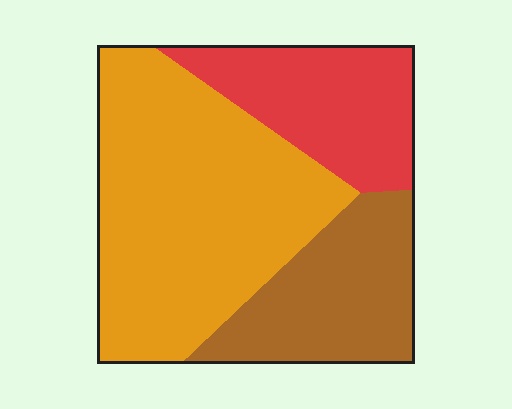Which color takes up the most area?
Orange, at roughly 55%.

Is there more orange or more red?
Orange.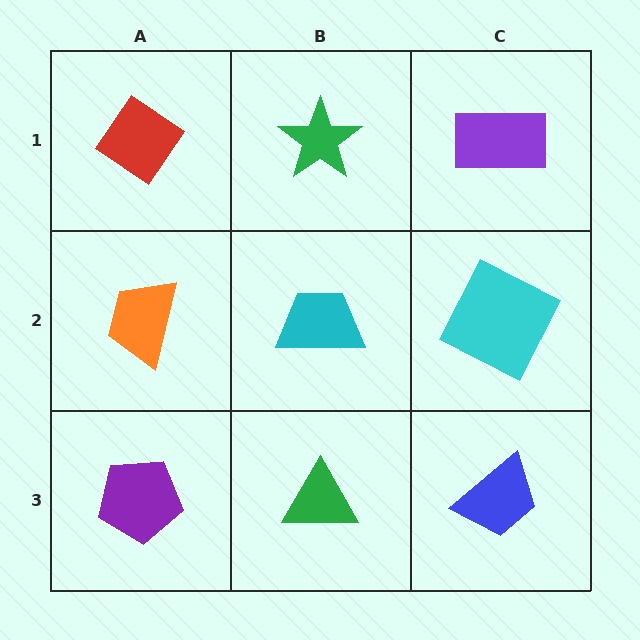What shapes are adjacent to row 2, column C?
A purple rectangle (row 1, column C), a blue trapezoid (row 3, column C), a cyan trapezoid (row 2, column B).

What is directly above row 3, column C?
A cyan square.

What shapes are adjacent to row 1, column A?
An orange trapezoid (row 2, column A), a green star (row 1, column B).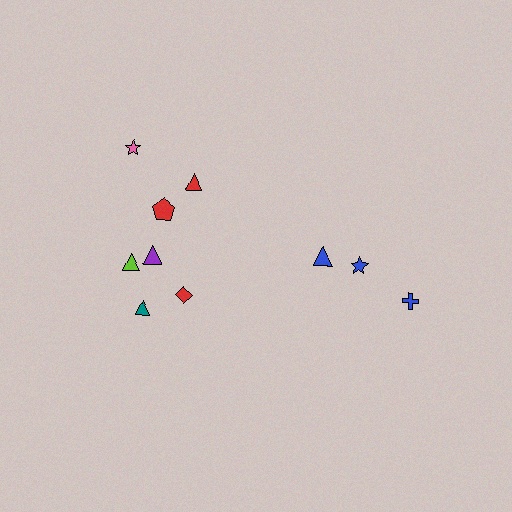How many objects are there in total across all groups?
There are 10 objects.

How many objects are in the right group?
There are 3 objects.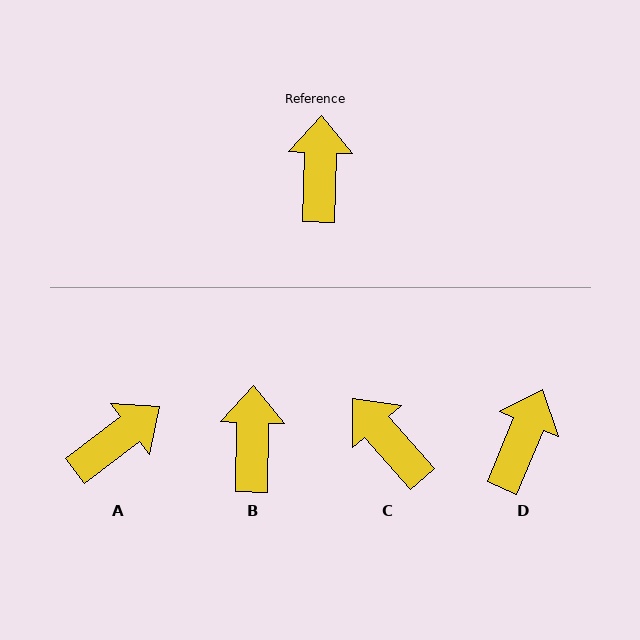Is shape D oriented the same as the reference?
No, it is off by about 21 degrees.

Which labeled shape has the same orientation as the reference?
B.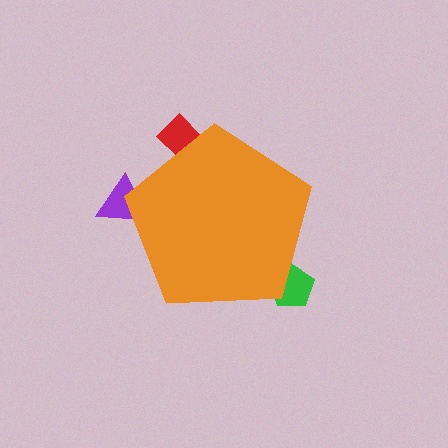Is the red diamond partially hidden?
Yes, the red diamond is partially hidden behind the orange pentagon.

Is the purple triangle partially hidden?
Yes, the purple triangle is partially hidden behind the orange pentagon.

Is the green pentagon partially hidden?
Yes, the green pentagon is partially hidden behind the orange pentagon.